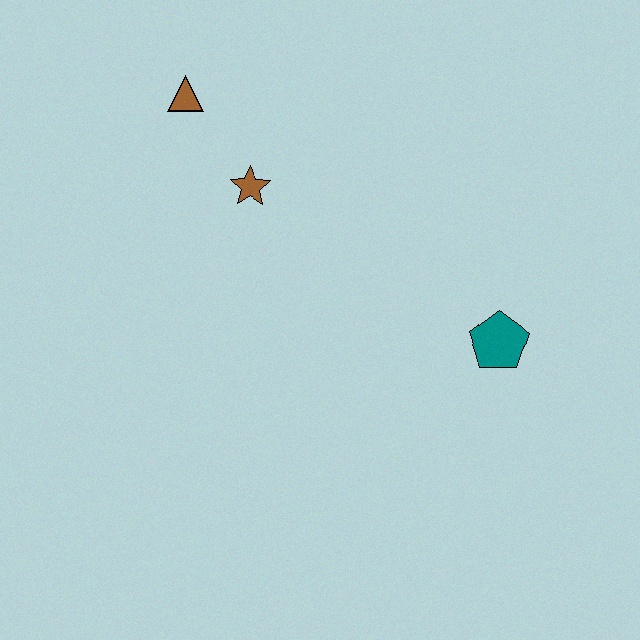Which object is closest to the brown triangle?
The brown star is closest to the brown triangle.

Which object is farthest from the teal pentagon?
The brown triangle is farthest from the teal pentagon.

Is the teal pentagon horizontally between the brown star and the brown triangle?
No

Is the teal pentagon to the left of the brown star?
No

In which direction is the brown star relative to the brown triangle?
The brown star is below the brown triangle.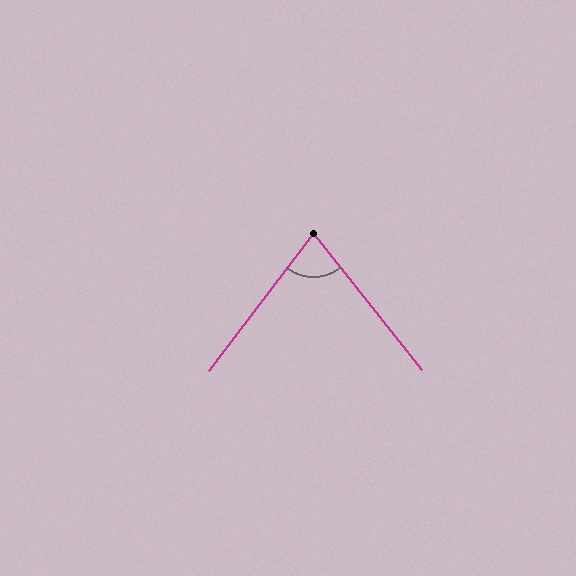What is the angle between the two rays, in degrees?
Approximately 76 degrees.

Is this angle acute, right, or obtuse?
It is acute.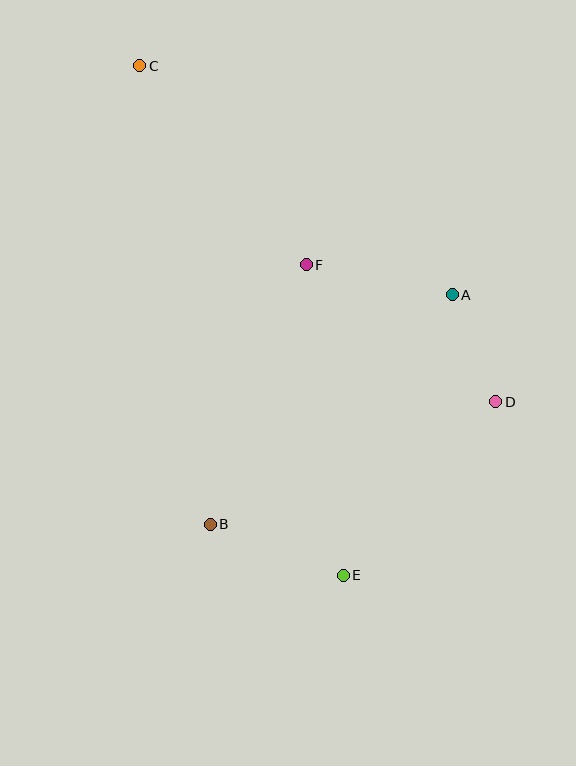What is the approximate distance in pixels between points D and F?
The distance between D and F is approximately 234 pixels.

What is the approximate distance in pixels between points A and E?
The distance between A and E is approximately 301 pixels.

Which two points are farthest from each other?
Points C and E are farthest from each other.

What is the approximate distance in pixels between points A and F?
The distance between A and F is approximately 149 pixels.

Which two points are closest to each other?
Points A and D are closest to each other.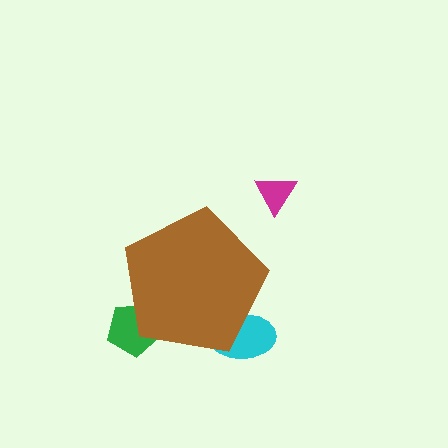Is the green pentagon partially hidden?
Yes, the green pentagon is partially hidden behind the brown pentagon.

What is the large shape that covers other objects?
A brown pentagon.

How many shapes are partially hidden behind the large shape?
2 shapes are partially hidden.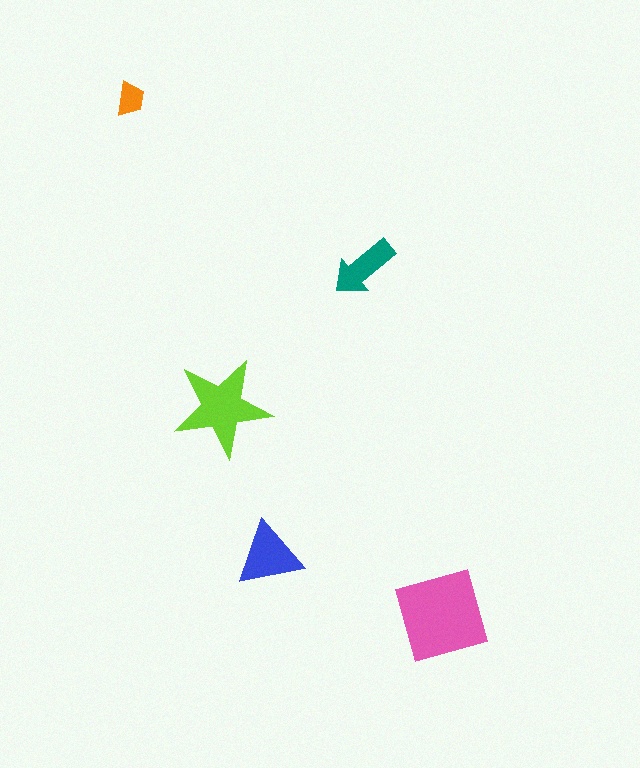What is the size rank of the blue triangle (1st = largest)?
3rd.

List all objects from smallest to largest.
The orange trapezoid, the teal arrow, the blue triangle, the lime star, the pink square.